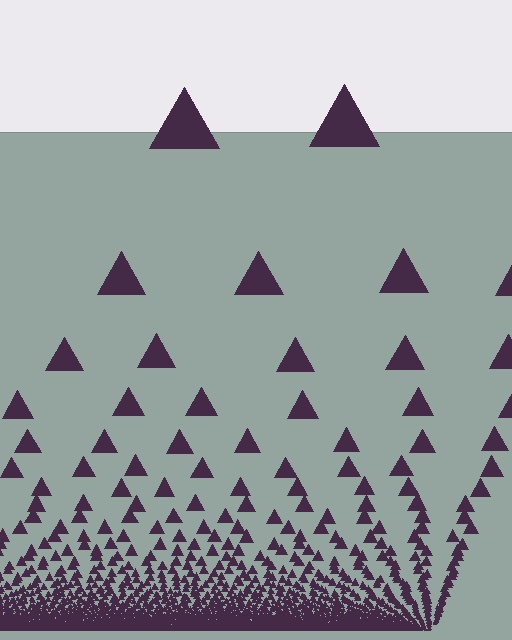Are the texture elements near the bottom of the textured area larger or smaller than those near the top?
Smaller. The gradient is inverted — elements near the bottom are smaller and denser.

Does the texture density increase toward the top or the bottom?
Density increases toward the bottom.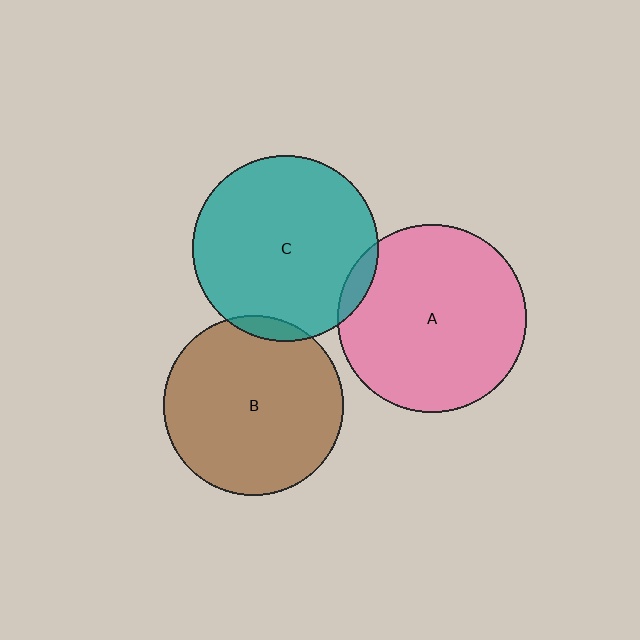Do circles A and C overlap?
Yes.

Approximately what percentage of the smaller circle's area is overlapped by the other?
Approximately 5%.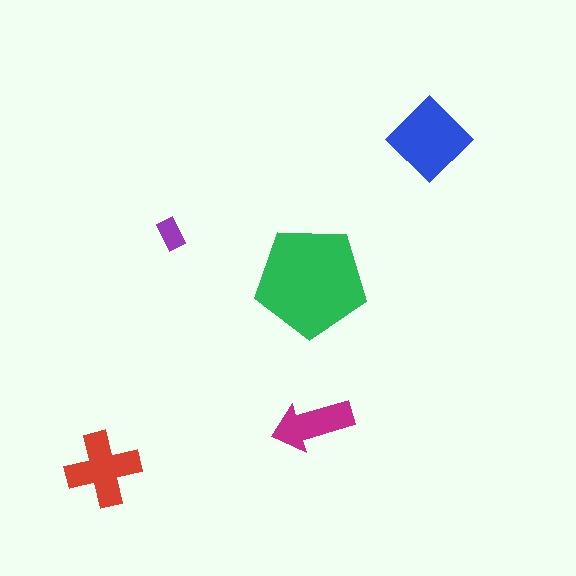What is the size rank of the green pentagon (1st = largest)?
1st.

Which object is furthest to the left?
The red cross is leftmost.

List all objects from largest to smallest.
The green pentagon, the blue diamond, the red cross, the magenta arrow, the purple rectangle.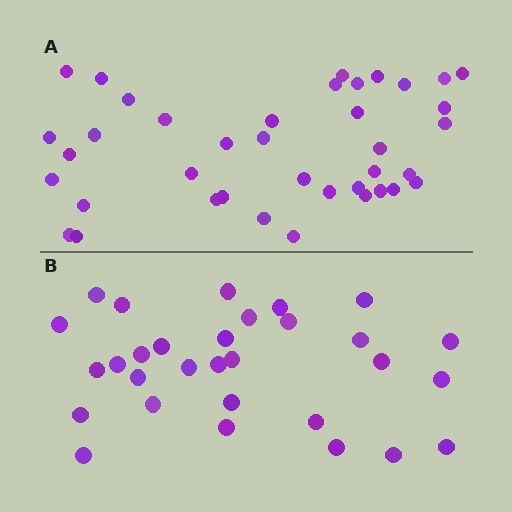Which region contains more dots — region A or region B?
Region A (the top region) has more dots.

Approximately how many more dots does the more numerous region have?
Region A has roughly 8 or so more dots than region B.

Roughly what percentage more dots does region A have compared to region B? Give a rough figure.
About 30% more.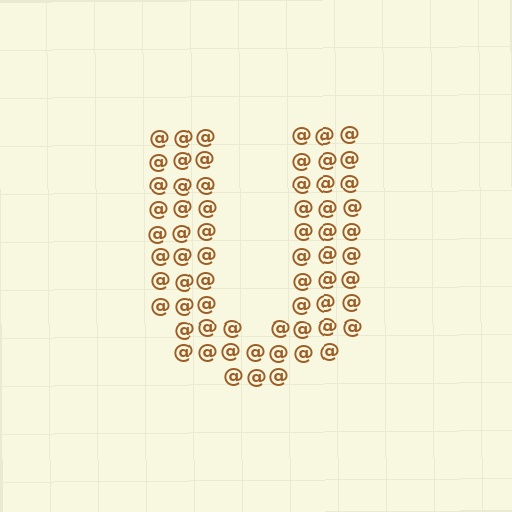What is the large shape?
The large shape is the letter U.